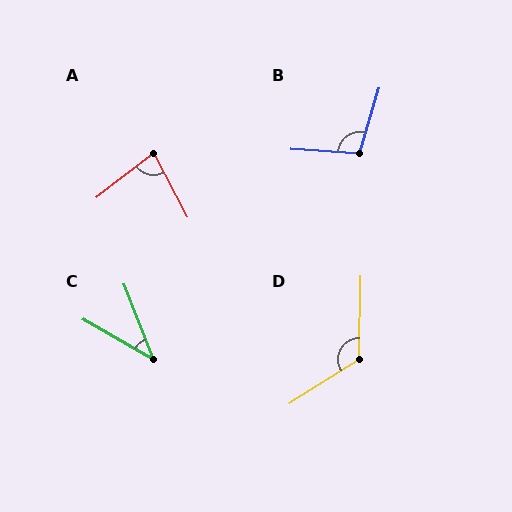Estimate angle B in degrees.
Approximately 103 degrees.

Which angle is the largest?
D, at approximately 123 degrees.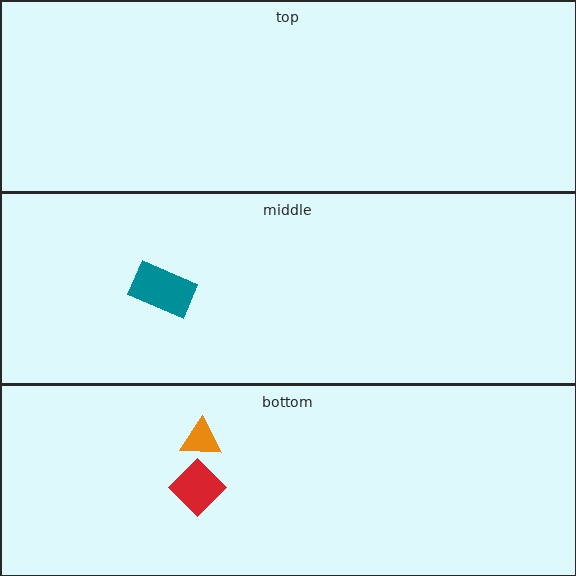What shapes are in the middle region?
The teal rectangle.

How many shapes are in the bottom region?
2.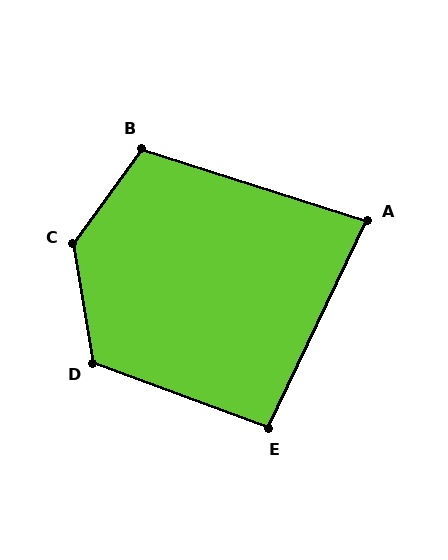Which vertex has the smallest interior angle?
A, at approximately 82 degrees.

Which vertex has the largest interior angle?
C, at approximately 135 degrees.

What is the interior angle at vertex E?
Approximately 95 degrees (approximately right).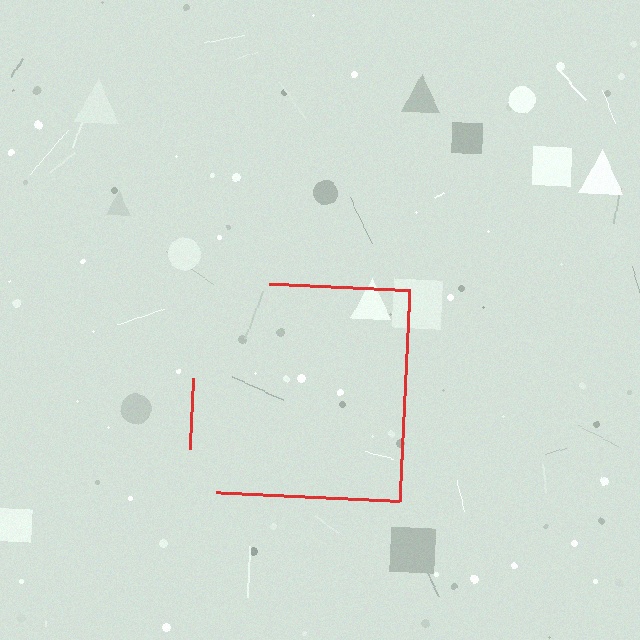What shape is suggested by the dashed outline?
The dashed outline suggests a square.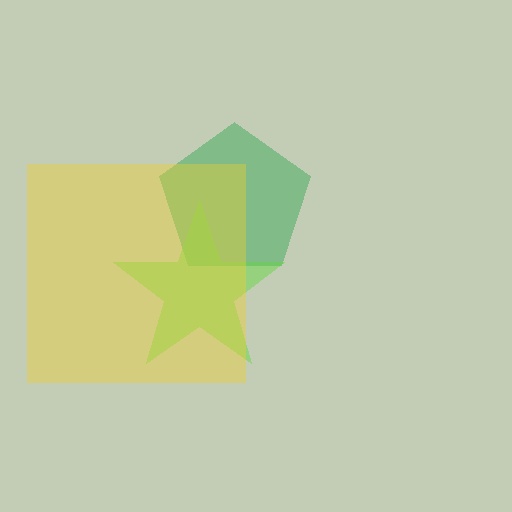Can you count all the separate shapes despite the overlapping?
Yes, there are 3 separate shapes.